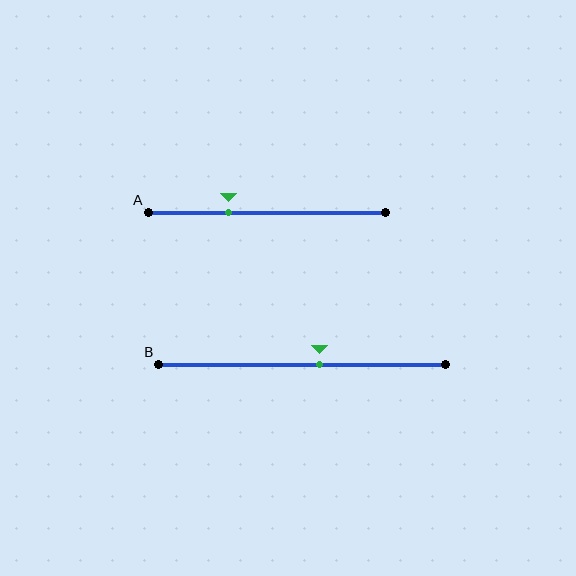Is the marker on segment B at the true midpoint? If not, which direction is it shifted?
No, the marker on segment B is shifted to the right by about 6% of the segment length.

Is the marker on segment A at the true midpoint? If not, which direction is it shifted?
No, the marker on segment A is shifted to the left by about 16% of the segment length.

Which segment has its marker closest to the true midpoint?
Segment B has its marker closest to the true midpoint.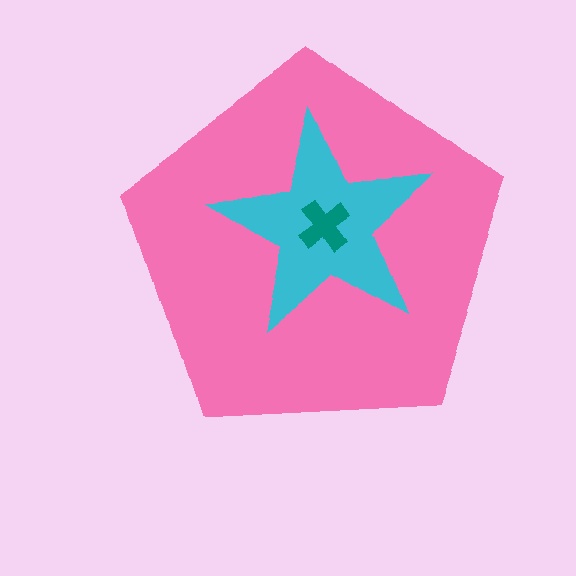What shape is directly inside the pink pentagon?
The cyan star.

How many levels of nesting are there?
3.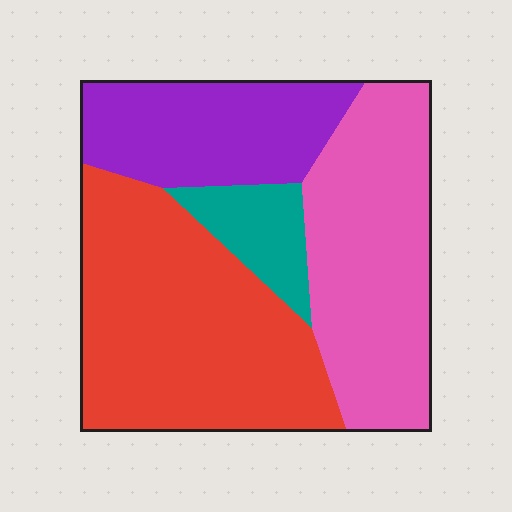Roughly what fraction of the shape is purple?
Purple takes up about one fifth (1/5) of the shape.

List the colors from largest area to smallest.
From largest to smallest: red, pink, purple, teal.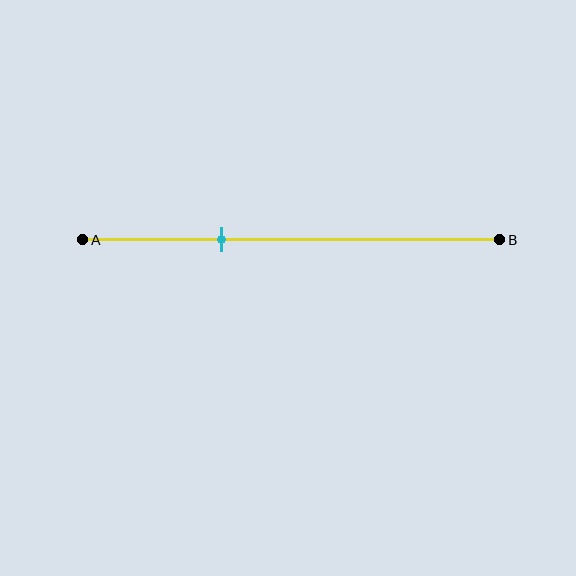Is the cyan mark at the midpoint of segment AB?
No, the mark is at about 35% from A, not at the 50% midpoint.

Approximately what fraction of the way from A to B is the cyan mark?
The cyan mark is approximately 35% of the way from A to B.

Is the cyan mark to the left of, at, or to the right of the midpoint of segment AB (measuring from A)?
The cyan mark is to the left of the midpoint of segment AB.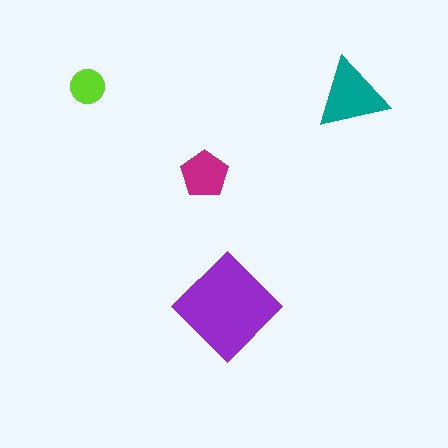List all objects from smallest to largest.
The lime circle, the magenta pentagon, the teal triangle, the purple diamond.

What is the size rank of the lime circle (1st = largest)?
4th.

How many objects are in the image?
There are 4 objects in the image.